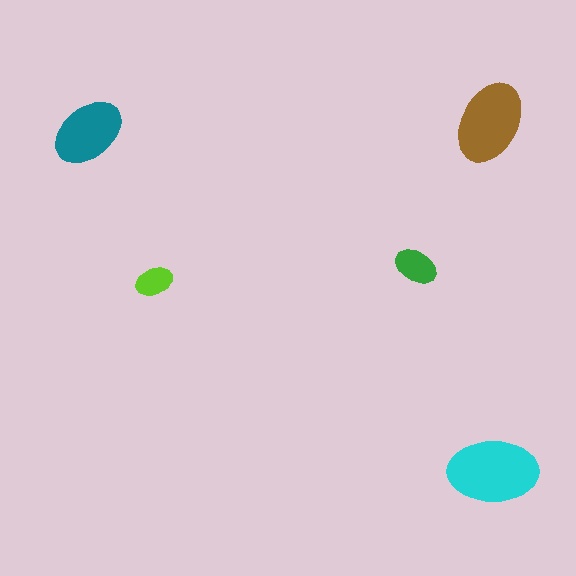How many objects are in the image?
There are 5 objects in the image.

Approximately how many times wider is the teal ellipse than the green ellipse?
About 1.5 times wider.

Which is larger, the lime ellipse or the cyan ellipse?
The cyan one.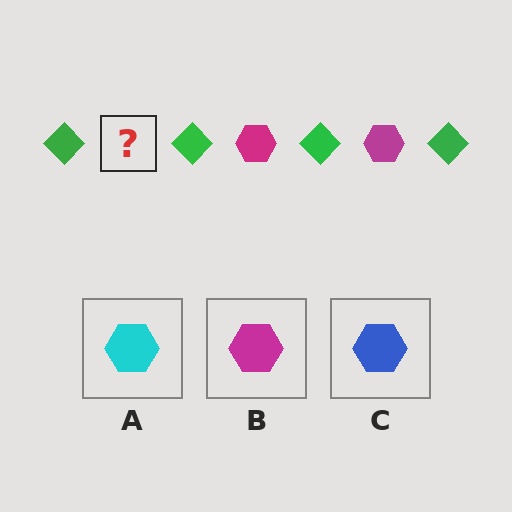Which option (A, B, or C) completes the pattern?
B.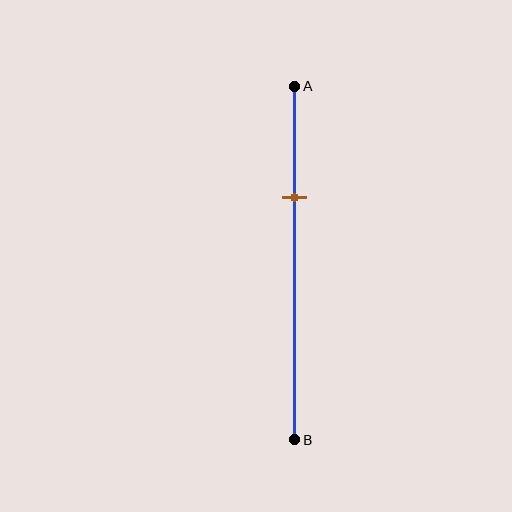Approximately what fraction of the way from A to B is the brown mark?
The brown mark is approximately 30% of the way from A to B.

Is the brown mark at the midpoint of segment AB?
No, the mark is at about 30% from A, not at the 50% midpoint.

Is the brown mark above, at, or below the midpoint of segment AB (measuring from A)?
The brown mark is above the midpoint of segment AB.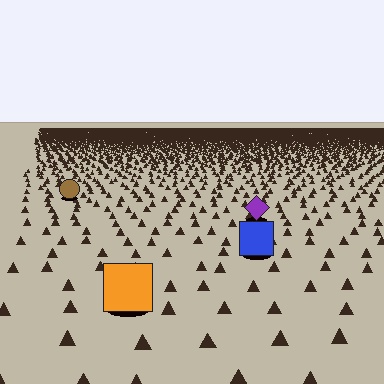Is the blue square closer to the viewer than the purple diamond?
Yes. The blue square is closer — you can tell from the texture gradient: the ground texture is coarser near it.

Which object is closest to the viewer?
The orange square is closest. The texture marks near it are larger and more spread out.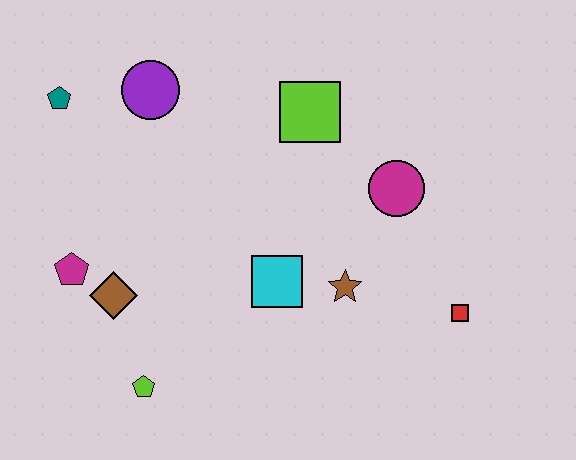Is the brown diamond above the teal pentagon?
No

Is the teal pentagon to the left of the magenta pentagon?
Yes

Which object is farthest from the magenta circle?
The teal pentagon is farthest from the magenta circle.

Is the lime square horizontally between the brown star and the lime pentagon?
Yes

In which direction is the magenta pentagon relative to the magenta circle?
The magenta pentagon is to the left of the magenta circle.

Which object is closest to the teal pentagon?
The purple circle is closest to the teal pentagon.